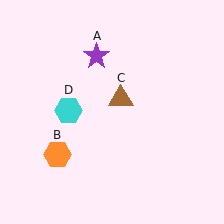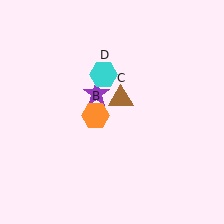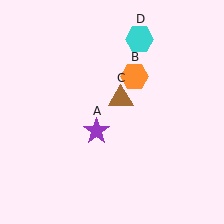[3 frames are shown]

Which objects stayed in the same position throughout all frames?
Brown triangle (object C) remained stationary.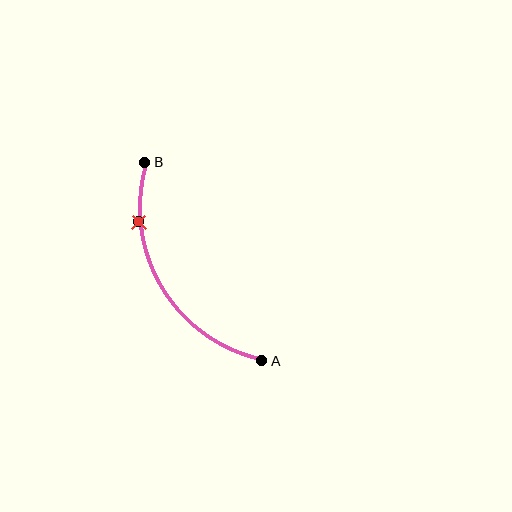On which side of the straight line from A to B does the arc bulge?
The arc bulges to the left of the straight line connecting A and B.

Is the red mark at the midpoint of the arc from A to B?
No. The red mark lies on the arc but is closer to endpoint B. The arc midpoint would be at the point on the curve equidistant along the arc from both A and B.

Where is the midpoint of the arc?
The arc midpoint is the point on the curve farthest from the straight line joining A and B. It sits to the left of that line.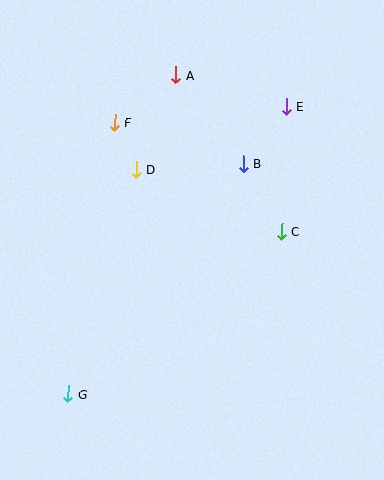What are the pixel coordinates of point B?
Point B is at (244, 164).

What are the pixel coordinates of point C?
Point C is at (282, 231).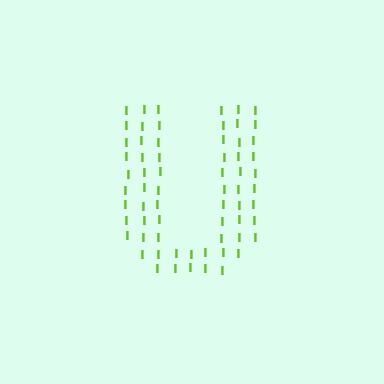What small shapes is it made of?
It is made of small letter I's.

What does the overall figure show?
The overall figure shows the letter U.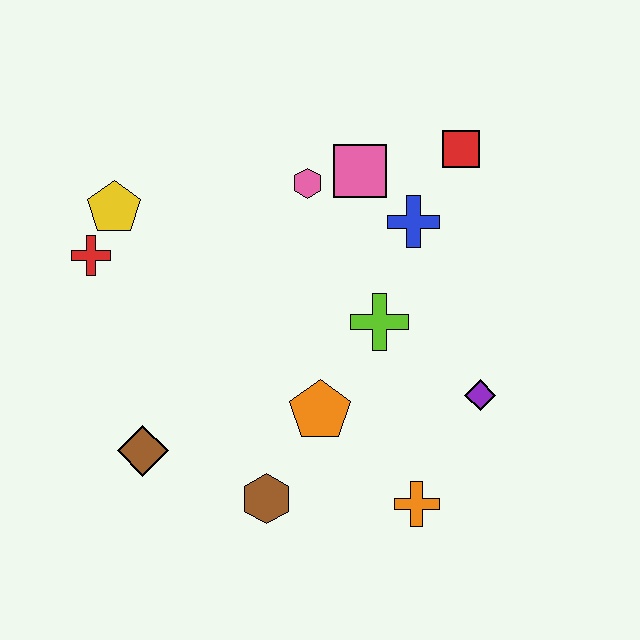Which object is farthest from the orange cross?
The yellow pentagon is farthest from the orange cross.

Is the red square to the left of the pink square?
No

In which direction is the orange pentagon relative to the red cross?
The orange pentagon is to the right of the red cross.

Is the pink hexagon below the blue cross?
No